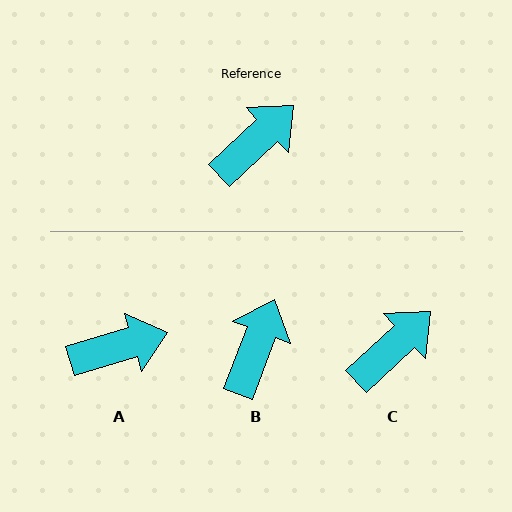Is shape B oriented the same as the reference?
No, it is off by about 26 degrees.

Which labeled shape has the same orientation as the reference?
C.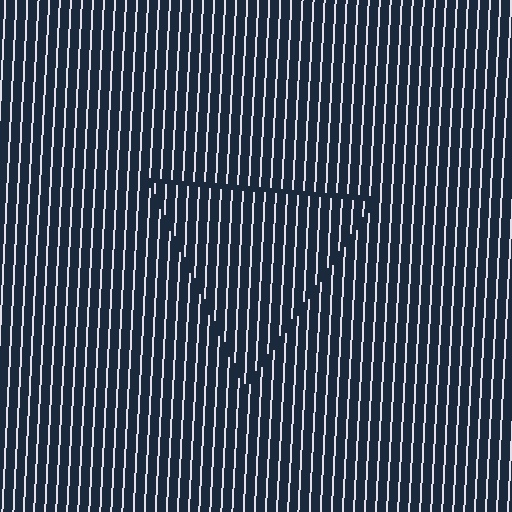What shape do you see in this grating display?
An illusory triangle. The interior of the shape contains the same grating, shifted by half a period — the contour is defined by the phase discontinuity where line-ends from the inner and outer gratings abut.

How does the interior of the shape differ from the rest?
The interior of the shape contains the same grating, shifted by half a period — the contour is defined by the phase discontinuity where line-ends from the inner and outer gratings abut.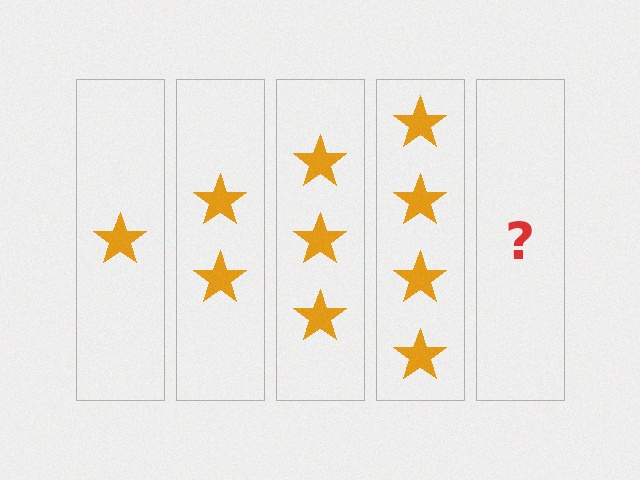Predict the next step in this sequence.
The next step is 5 stars.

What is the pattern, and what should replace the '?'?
The pattern is that each step adds one more star. The '?' should be 5 stars.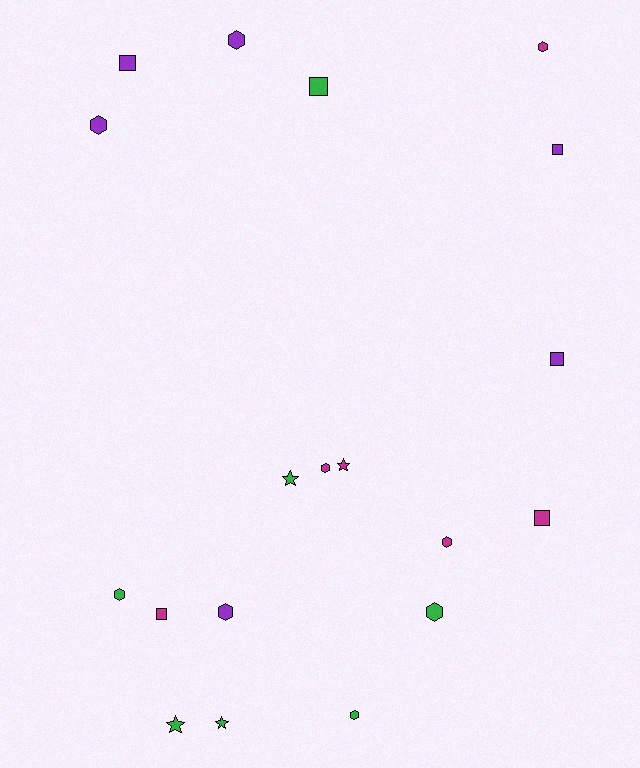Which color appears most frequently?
Green, with 7 objects.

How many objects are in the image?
There are 19 objects.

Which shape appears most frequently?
Hexagon, with 9 objects.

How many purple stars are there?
There are no purple stars.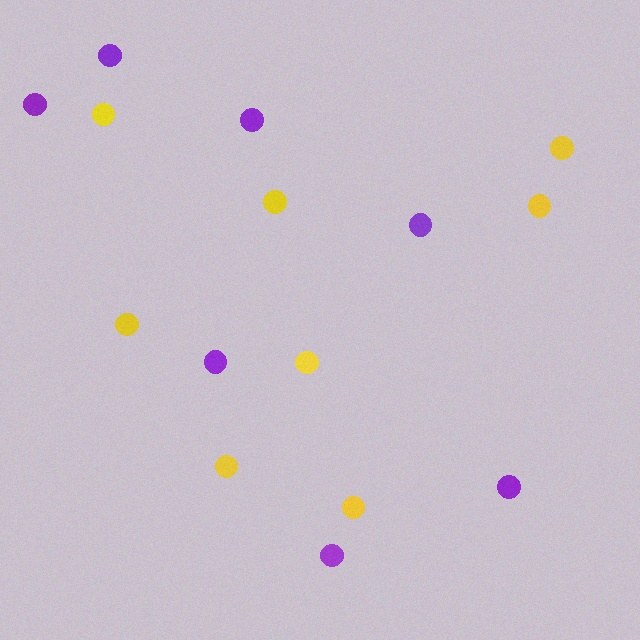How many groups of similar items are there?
There are 2 groups: one group of yellow circles (8) and one group of purple circles (7).